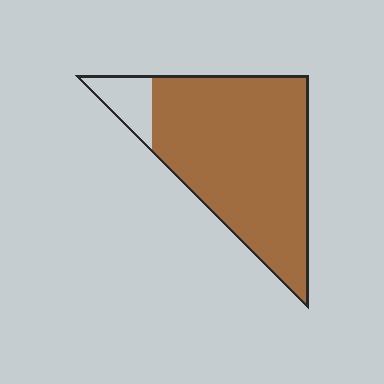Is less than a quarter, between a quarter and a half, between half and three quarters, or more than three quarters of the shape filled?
More than three quarters.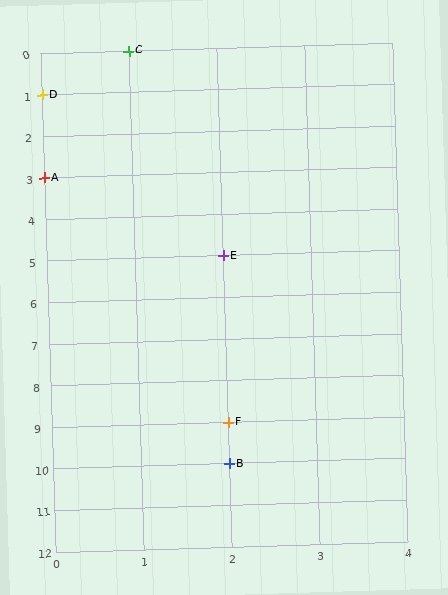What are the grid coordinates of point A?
Point A is at grid coordinates (0, 3).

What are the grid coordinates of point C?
Point C is at grid coordinates (1, 0).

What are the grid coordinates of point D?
Point D is at grid coordinates (0, 1).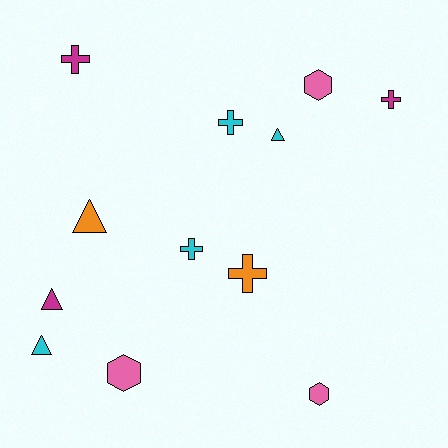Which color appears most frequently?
Cyan, with 4 objects.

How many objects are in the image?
There are 12 objects.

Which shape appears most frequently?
Cross, with 5 objects.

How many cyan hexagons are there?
There are no cyan hexagons.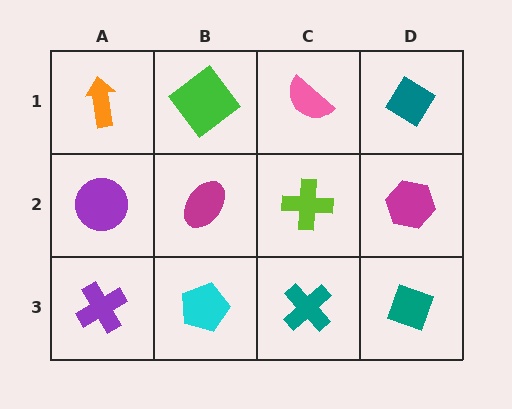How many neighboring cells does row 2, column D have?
3.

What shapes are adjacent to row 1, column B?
A magenta ellipse (row 2, column B), an orange arrow (row 1, column A), a pink semicircle (row 1, column C).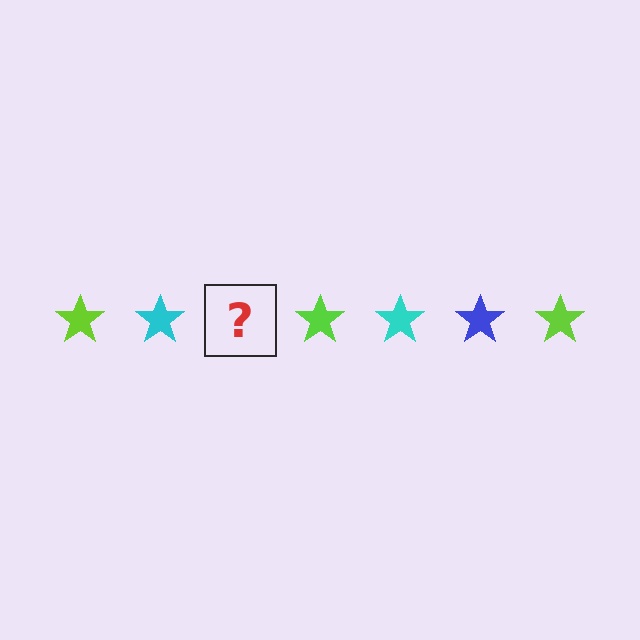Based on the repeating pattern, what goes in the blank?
The blank should be a blue star.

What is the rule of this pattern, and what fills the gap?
The rule is that the pattern cycles through lime, cyan, blue stars. The gap should be filled with a blue star.